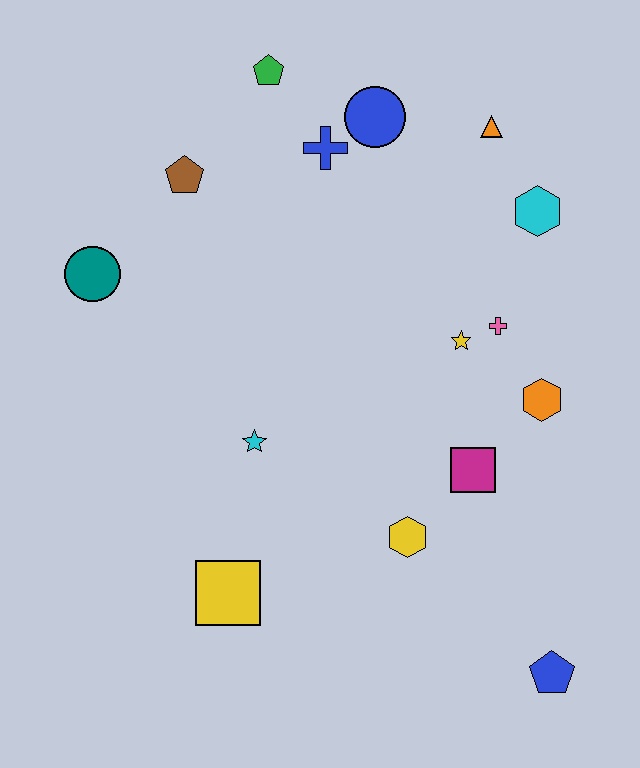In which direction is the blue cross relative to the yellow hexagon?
The blue cross is above the yellow hexagon.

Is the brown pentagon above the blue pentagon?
Yes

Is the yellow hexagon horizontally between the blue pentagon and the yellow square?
Yes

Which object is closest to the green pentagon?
The blue cross is closest to the green pentagon.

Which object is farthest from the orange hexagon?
The teal circle is farthest from the orange hexagon.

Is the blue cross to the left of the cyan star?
No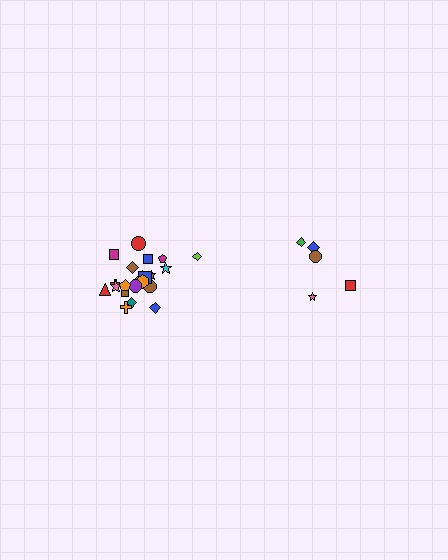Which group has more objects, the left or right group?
The left group.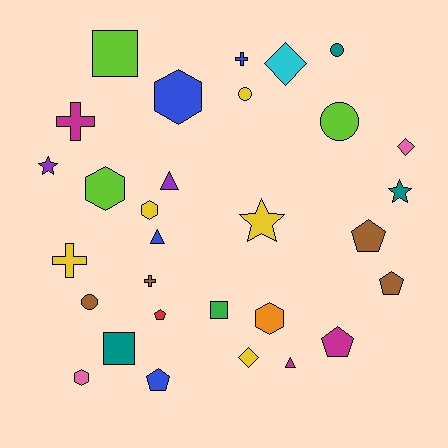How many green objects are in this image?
There is 1 green object.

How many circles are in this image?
There are 4 circles.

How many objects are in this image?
There are 30 objects.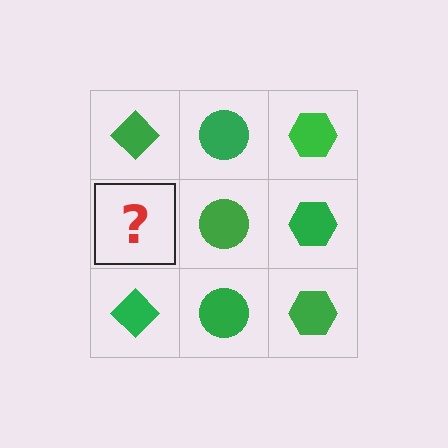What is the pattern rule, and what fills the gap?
The rule is that each column has a consistent shape. The gap should be filled with a green diamond.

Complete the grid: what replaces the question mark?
The question mark should be replaced with a green diamond.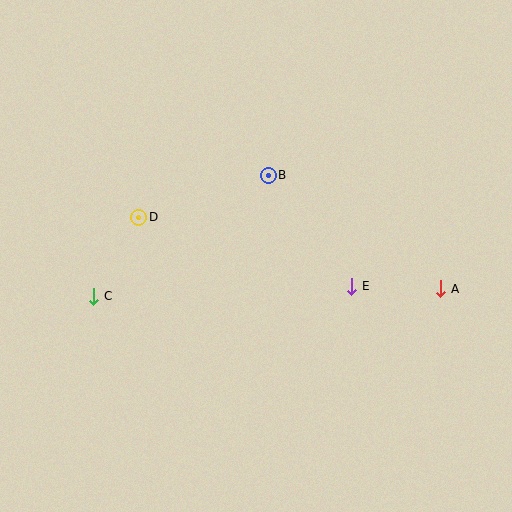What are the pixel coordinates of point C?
Point C is at (94, 296).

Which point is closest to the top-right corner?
Point A is closest to the top-right corner.